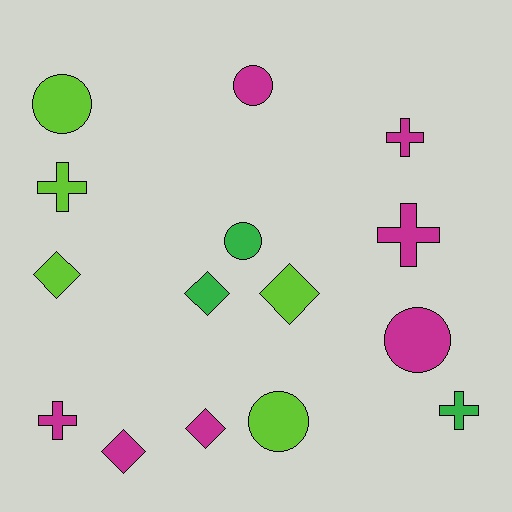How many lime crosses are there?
There is 1 lime cross.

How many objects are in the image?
There are 15 objects.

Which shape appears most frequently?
Diamond, with 5 objects.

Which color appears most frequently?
Magenta, with 7 objects.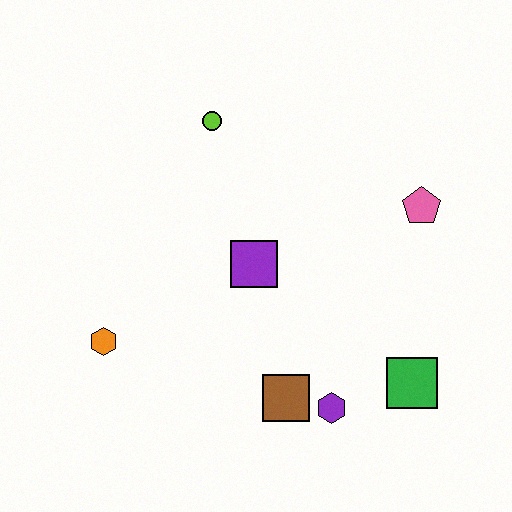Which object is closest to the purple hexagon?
The brown square is closest to the purple hexagon.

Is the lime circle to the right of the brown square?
No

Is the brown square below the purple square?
Yes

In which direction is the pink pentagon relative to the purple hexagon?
The pink pentagon is above the purple hexagon.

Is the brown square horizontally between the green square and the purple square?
Yes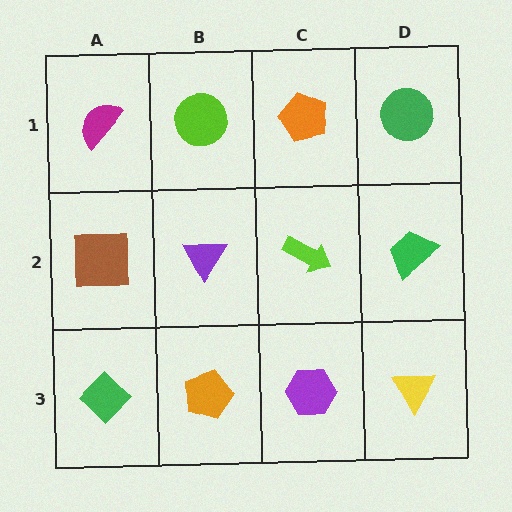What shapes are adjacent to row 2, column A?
A magenta semicircle (row 1, column A), a green diamond (row 3, column A), a purple triangle (row 2, column B).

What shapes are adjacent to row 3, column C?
A lime arrow (row 2, column C), an orange pentagon (row 3, column B), a yellow triangle (row 3, column D).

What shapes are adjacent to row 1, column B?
A purple triangle (row 2, column B), a magenta semicircle (row 1, column A), an orange pentagon (row 1, column C).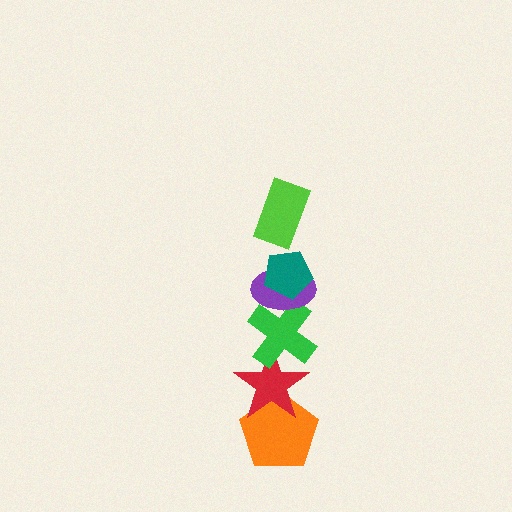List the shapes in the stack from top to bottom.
From top to bottom: the lime rectangle, the teal pentagon, the purple ellipse, the green cross, the red star, the orange pentagon.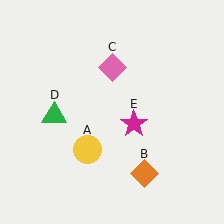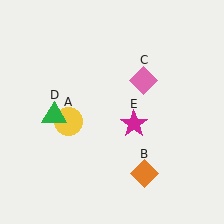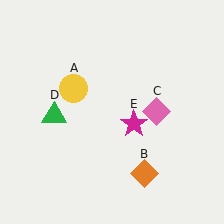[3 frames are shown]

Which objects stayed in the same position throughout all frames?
Orange diamond (object B) and green triangle (object D) and magenta star (object E) remained stationary.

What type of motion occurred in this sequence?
The yellow circle (object A), pink diamond (object C) rotated clockwise around the center of the scene.